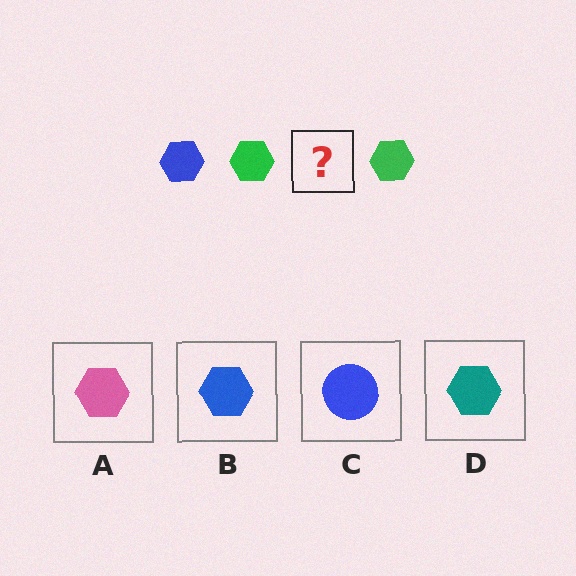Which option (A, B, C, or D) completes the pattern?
B.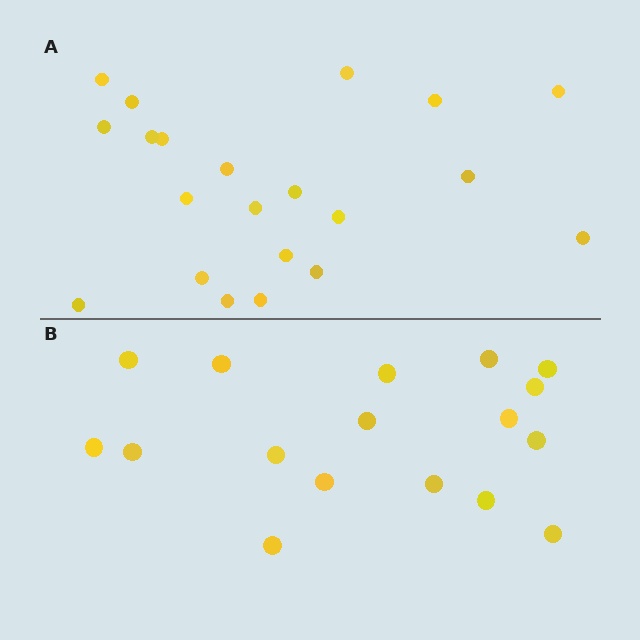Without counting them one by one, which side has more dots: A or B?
Region A (the top region) has more dots.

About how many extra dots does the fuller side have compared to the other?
Region A has about 4 more dots than region B.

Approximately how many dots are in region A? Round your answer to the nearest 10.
About 20 dots. (The exact count is 21, which rounds to 20.)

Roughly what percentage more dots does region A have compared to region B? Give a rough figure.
About 25% more.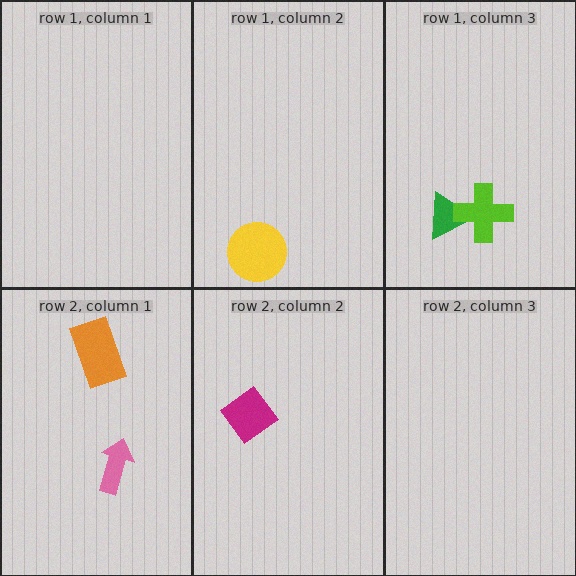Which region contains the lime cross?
The row 1, column 3 region.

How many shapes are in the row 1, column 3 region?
2.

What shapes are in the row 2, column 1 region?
The pink arrow, the orange rectangle.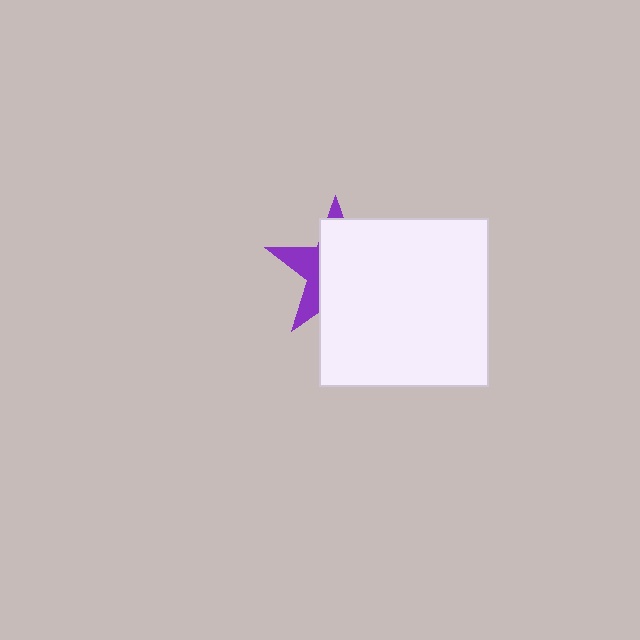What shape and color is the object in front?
The object in front is a white square.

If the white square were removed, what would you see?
You would see the complete purple star.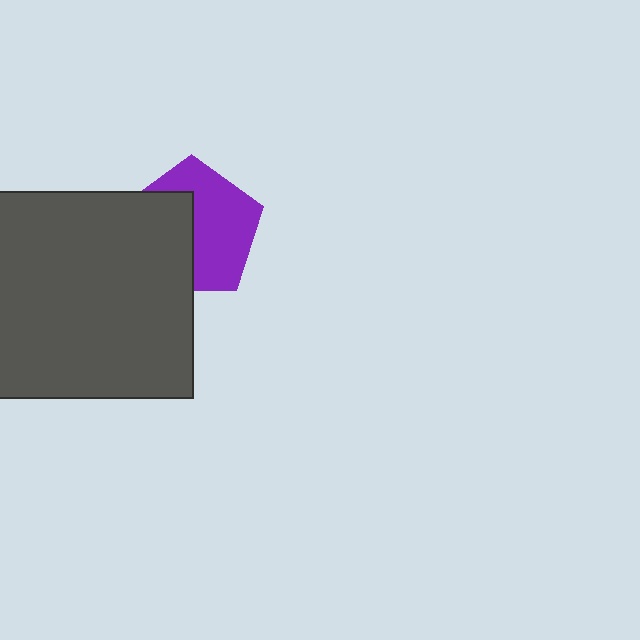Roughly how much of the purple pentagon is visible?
About half of it is visible (roughly 56%).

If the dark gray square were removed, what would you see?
You would see the complete purple pentagon.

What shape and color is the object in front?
The object in front is a dark gray square.